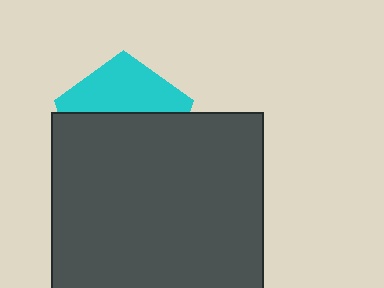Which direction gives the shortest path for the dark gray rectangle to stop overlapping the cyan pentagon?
Moving down gives the shortest separation.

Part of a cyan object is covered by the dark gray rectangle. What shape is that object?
It is a pentagon.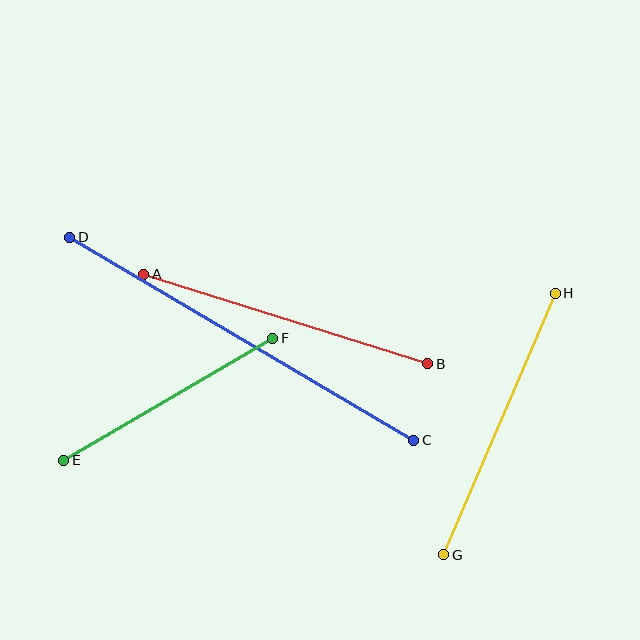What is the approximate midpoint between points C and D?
The midpoint is at approximately (242, 339) pixels.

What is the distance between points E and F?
The distance is approximately 242 pixels.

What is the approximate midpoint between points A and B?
The midpoint is at approximately (286, 319) pixels.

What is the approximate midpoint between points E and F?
The midpoint is at approximately (168, 399) pixels.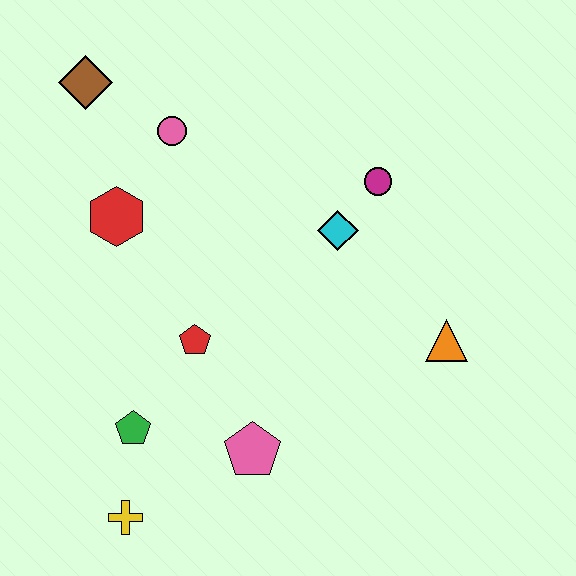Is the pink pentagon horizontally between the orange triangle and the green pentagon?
Yes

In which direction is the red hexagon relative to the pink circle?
The red hexagon is below the pink circle.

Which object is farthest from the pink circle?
The yellow cross is farthest from the pink circle.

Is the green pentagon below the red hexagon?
Yes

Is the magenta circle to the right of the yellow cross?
Yes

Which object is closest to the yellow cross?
The green pentagon is closest to the yellow cross.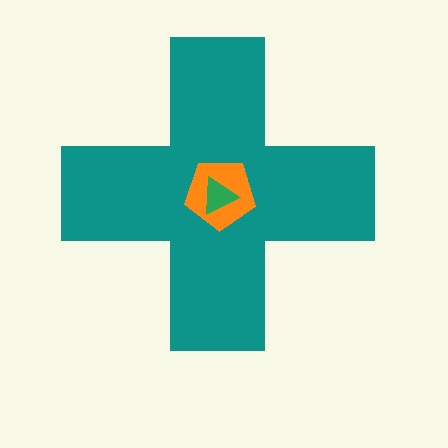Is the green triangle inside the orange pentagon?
Yes.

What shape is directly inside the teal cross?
The orange pentagon.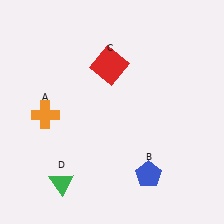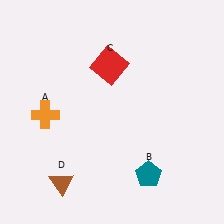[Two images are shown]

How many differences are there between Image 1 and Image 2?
There are 2 differences between the two images.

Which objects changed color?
B changed from blue to teal. D changed from green to brown.